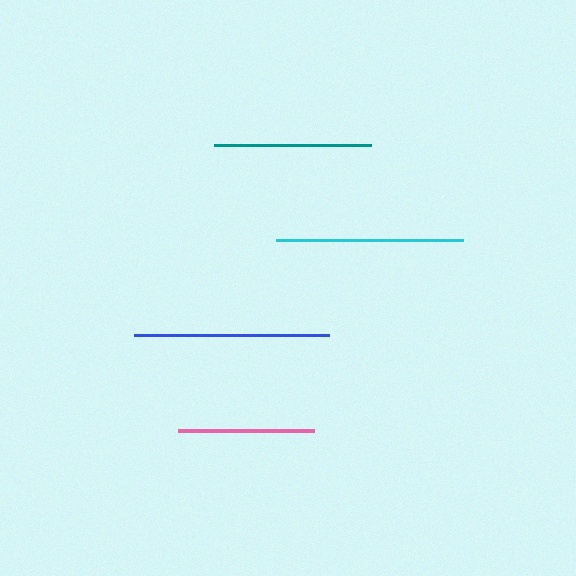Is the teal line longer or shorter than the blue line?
The blue line is longer than the teal line.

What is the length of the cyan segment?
The cyan segment is approximately 187 pixels long.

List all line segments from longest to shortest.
From longest to shortest: blue, cyan, teal, pink.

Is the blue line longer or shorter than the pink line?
The blue line is longer than the pink line.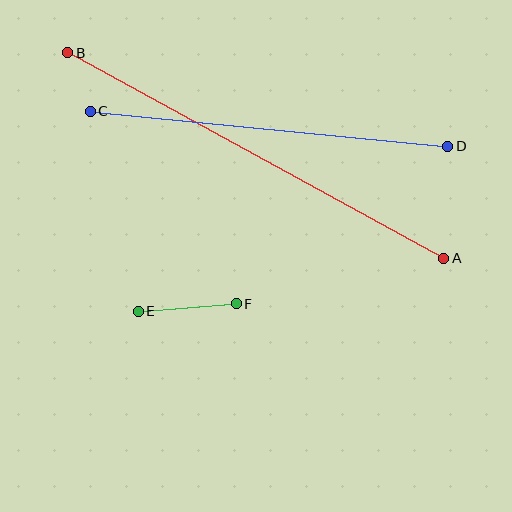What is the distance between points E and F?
The distance is approximately 98 pixels.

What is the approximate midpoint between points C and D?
The midpoint is at approximately (269, 129) pixels.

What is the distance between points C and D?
The distance is approximately 359 pixels.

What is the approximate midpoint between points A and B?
The midpoint is at approximately (256, 156) pixels.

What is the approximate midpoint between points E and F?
The midpoint is at approximately (187, 308) pixels.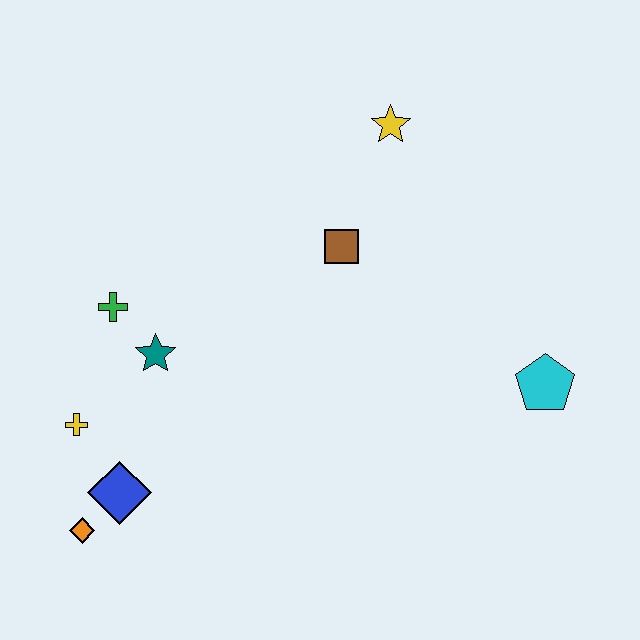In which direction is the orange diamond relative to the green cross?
The orange diamond is below the green cross.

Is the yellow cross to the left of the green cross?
Yes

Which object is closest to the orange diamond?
The blue diamond is closest to the orange diamond.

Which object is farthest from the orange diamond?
The yellow star is farthest from the orange diamond.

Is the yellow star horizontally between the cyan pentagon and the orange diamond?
Yes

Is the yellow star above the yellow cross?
Yes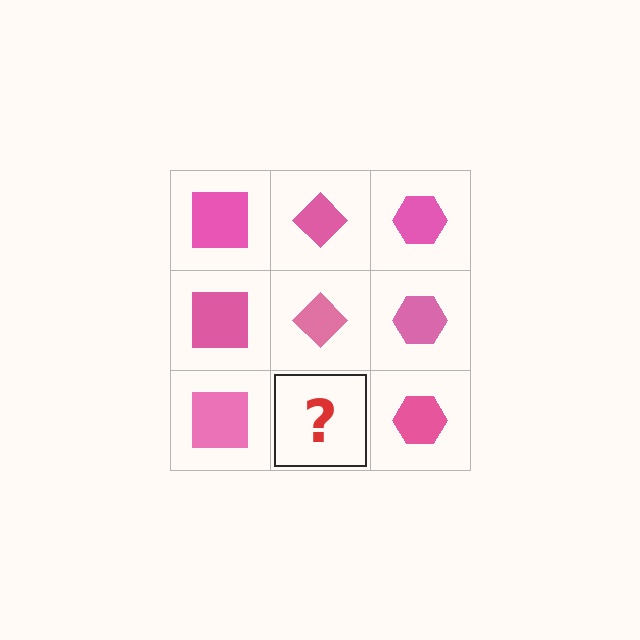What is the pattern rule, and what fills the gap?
The rule is that each column has a consistent shape. The gap should be filled with a pink diamond.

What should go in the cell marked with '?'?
The missing cell should contain a pink diamond.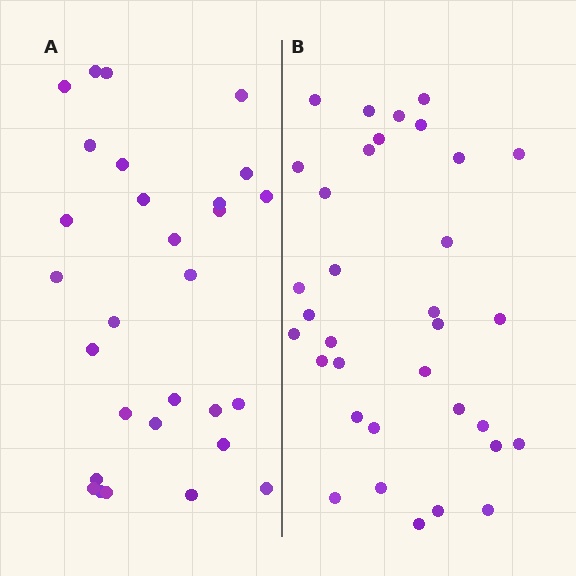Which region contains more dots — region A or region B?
Region B (the right region) has more dots.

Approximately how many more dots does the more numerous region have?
Region B has about 5 more dots than region A.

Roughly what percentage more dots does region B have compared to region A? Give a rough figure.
About 15% more.